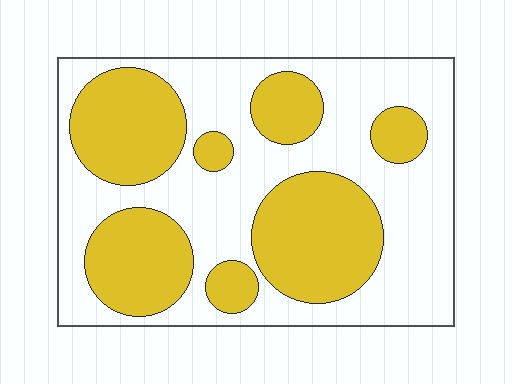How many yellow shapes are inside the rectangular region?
7.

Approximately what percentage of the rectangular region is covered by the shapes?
Approximately 40%.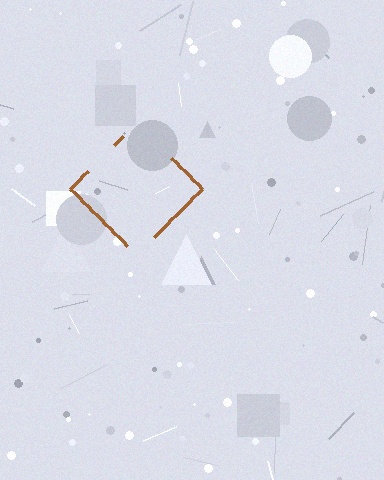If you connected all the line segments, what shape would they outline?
They would outline a diamond.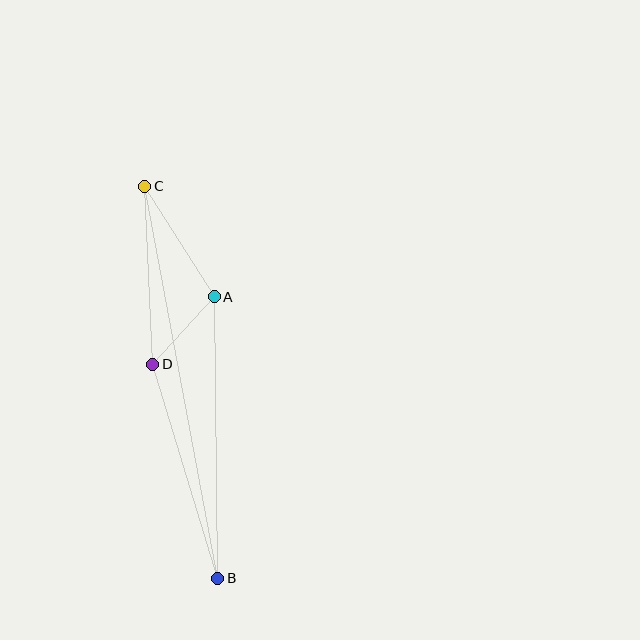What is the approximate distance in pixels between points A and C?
The distance between A and C is approximately 131 pixels.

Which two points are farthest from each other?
Points B and C are farthest from each other.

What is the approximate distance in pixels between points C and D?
The distance between C and D is approximately 178 pixels.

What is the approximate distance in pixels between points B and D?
The distance between B and D is approximately 224 pixels.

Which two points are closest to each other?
Points A and D are closest to each other.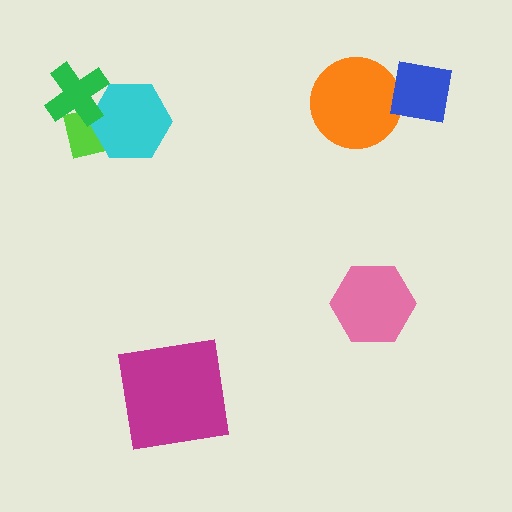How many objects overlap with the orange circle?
1 object overlaps with the orange circle.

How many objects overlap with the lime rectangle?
2 objects overlap with the lime rectangle.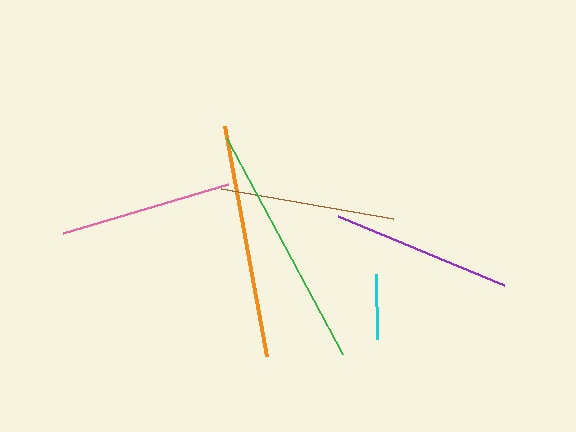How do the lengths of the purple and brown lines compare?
The purple and brown lines are approximately the same length.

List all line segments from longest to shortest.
From longest to shortest: green, orange, purple, brown, pink, cyan.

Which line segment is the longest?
The green line is the longest at approximately 245 pixels.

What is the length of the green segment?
The green segment is approximately 245 pixels long.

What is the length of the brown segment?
The brown segment is approximately 175 pixels long.